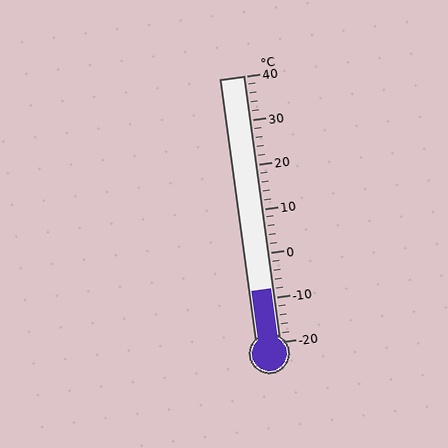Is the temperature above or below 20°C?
The temperature is below 20°C.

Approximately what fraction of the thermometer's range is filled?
The thermometer is filled to approximately 20% of its range.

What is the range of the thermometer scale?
The thermometer scale ranges from -20°C to 40°C.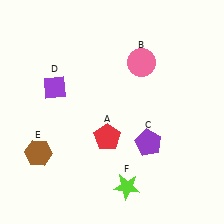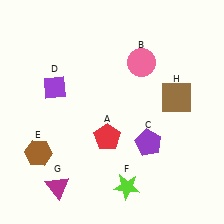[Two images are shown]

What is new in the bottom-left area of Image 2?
A magenta triangle (G) was added in the bottom-left area of Image 2.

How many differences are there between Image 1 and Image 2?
There are 2 differences between the two images.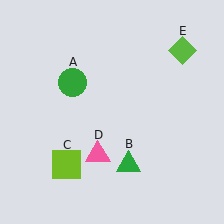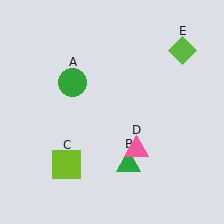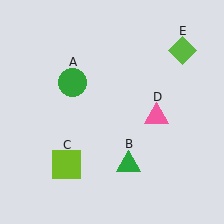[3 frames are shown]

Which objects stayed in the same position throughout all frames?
Green circle (object A) and green triangle (object B) and lime square (object C) and lime diamond (object E) remained stationary.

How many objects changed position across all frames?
1 object changed position: pink triangle (object D).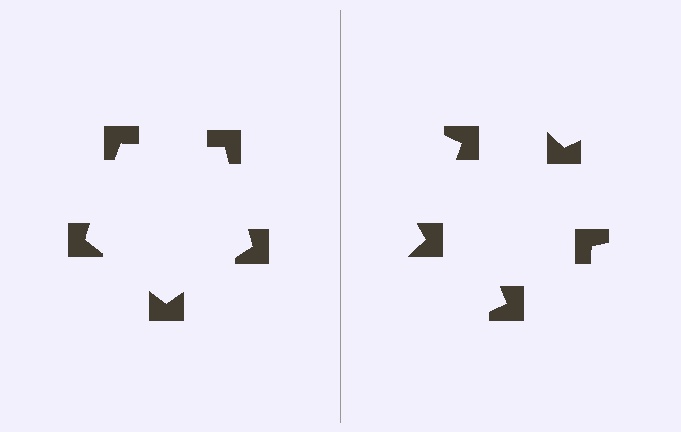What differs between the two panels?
The notched squares are positioned identically on both sides; only the wedge orientations differ. On the left they align to a pentagon; on the right they are misaligned.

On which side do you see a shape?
An illusory pentagon appears on the left side. On the right side the wedge cuts are rotated, so no coherent shape forms.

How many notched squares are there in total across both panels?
10 — 5 on each side.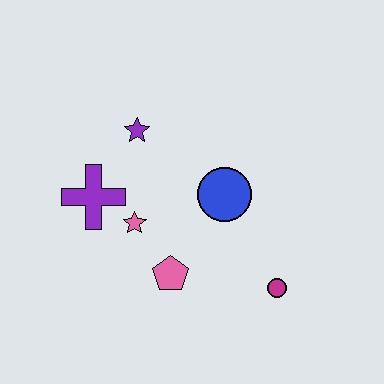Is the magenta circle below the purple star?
Yes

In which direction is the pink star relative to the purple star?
The pink star is below the purple star.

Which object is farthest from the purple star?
The magenta circle is farthest from the purple star.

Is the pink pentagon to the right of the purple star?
Yes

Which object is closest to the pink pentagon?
The pink star is closest to the pink pentagon.